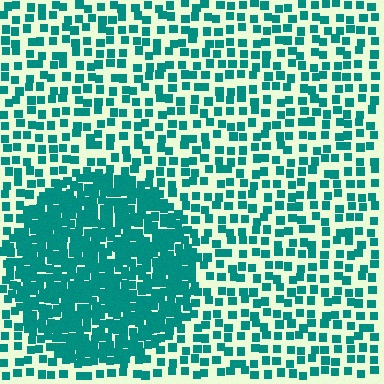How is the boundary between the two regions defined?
The boundary is defined by a change in element density (approximately 2.4x ratio). All elements are the same color, size, and shape.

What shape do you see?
I see a circle.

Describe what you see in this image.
The image contains small teal elements arranged at two different densities. A circle-shaped region is visible where the elements are more densely packed than the surrounding area.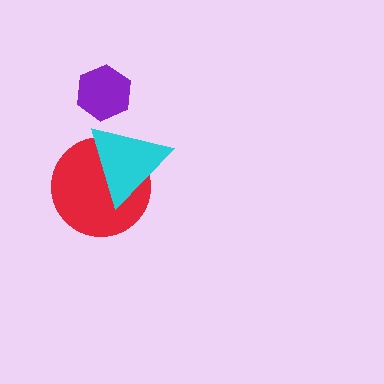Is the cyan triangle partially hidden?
No, no other shape covers it.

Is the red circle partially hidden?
Yes, it is partially covered by another shape.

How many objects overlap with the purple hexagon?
0 objects overlap with the purple hexagon.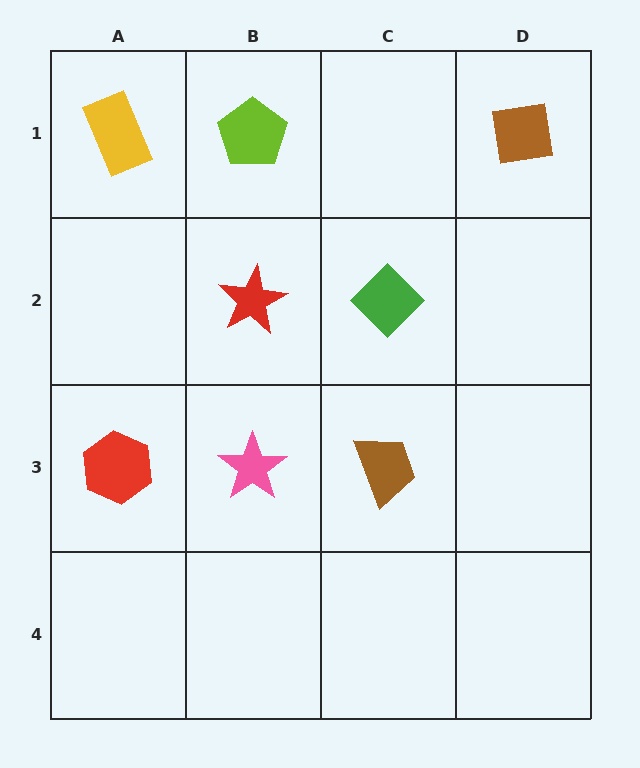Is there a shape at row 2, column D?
No, that cell is empty.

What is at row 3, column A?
A red hexagon.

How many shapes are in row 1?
3 shapes.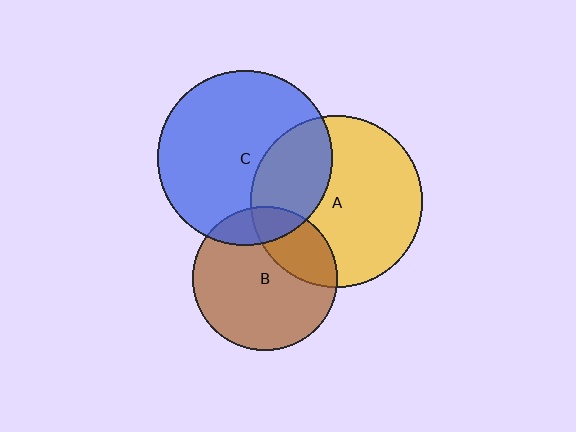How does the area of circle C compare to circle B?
Approximately 1.5 times.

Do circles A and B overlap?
Yes.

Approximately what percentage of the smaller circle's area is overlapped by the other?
Approximately 25%.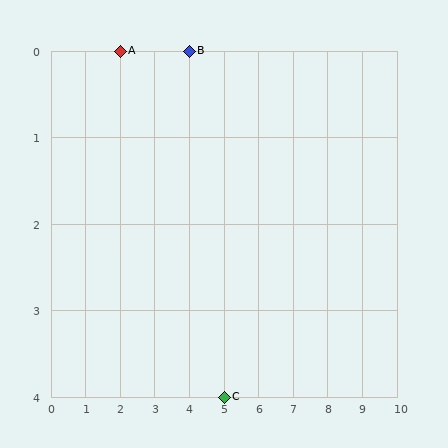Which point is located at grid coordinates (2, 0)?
Point A is at (2, 0).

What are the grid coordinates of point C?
Point C is at grid coordinates (5, 4).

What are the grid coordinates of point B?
Point B is at grid coordinates (4, 0).